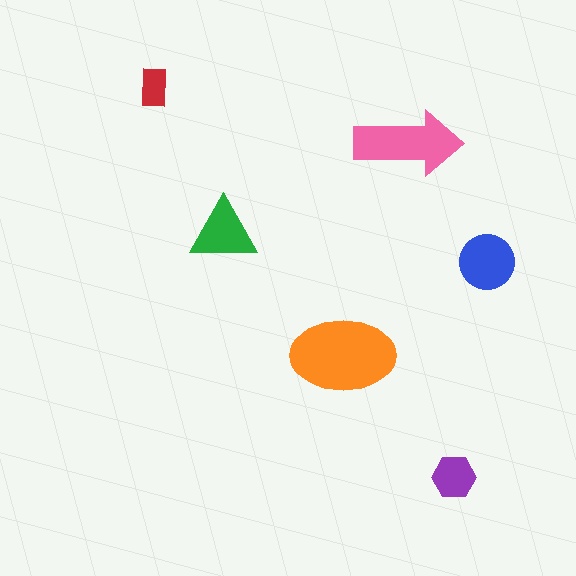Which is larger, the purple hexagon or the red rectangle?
The purple hexagon.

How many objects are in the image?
There are 6 objects in the image.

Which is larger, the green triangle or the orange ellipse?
The orange ellipse.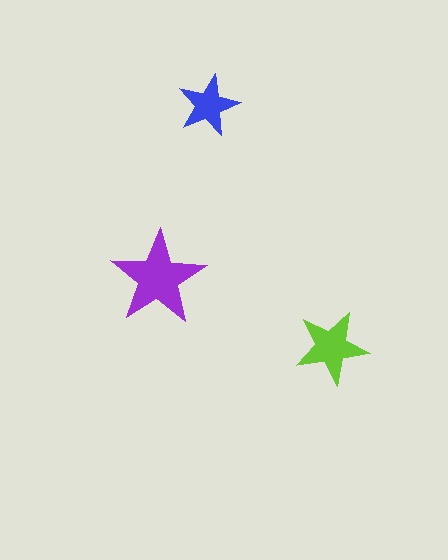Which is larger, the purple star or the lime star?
The purple one.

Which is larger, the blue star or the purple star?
The purple one.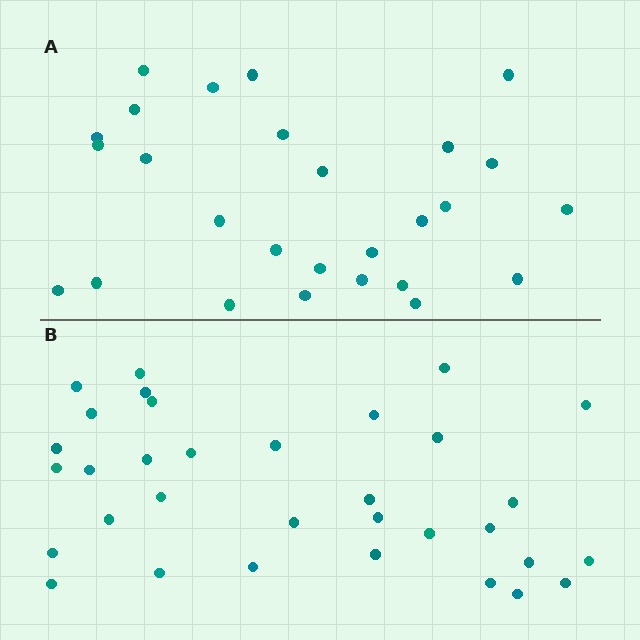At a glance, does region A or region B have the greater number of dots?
Region B (the bottom region) has more dots.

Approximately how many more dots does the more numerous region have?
Region B has about 6 more dots than region A.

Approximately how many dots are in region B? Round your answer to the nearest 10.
About 30 dots. (The exact count is 33, which rounds to 30.)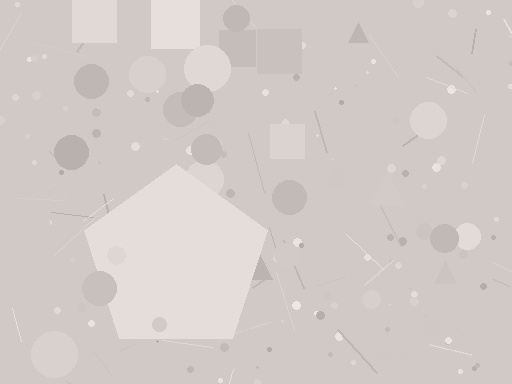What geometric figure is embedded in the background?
A pentagon is embedded in the background.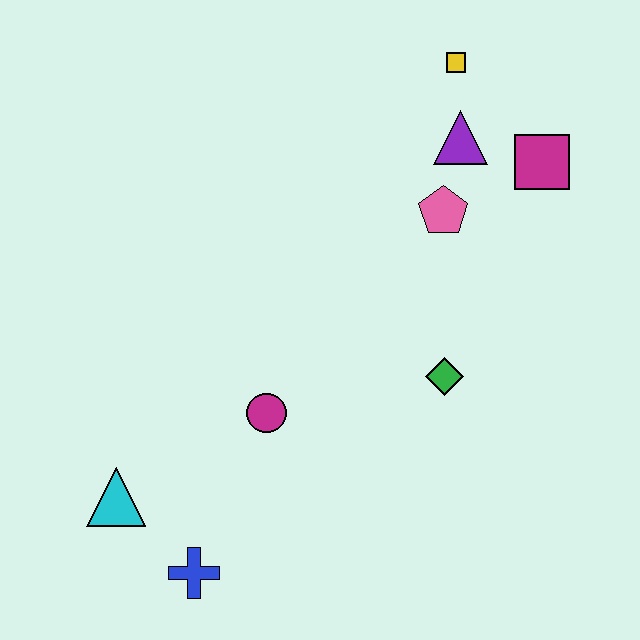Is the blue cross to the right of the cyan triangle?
Yes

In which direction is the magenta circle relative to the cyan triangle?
The magenta circle is to the right of the cyan triangle.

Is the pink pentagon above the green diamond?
Yes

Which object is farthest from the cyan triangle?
The yellow square is farthest from the cyan triangle.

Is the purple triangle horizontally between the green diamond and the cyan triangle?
No